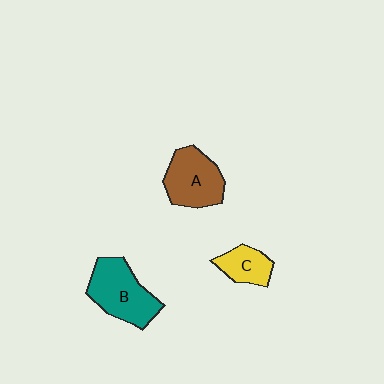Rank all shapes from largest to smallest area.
From largest to smallest: B (teal), A (brown), C (yellow).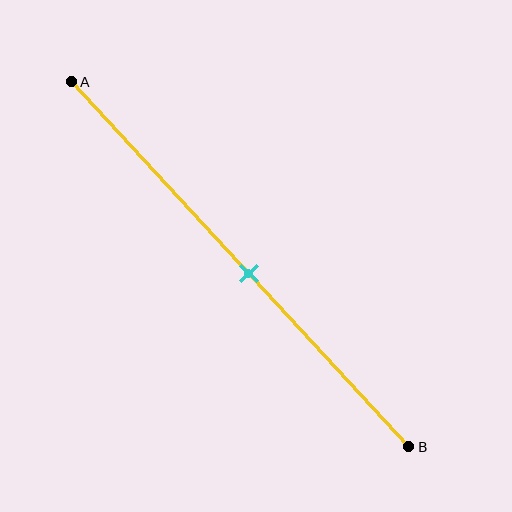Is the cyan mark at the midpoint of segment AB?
Yes, the mark is approximately at the midpoint.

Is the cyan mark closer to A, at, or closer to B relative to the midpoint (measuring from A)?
The cyan mark is approximately at the midpoint of segment AB.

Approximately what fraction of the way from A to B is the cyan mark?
The cyan mark is approximately 55% of the way from A to B.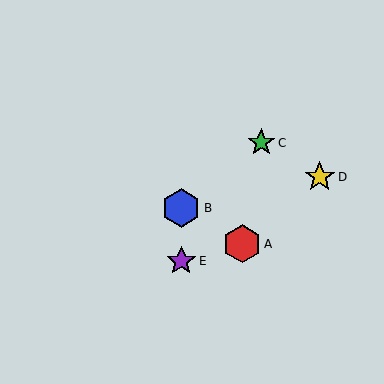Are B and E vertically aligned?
Yes, both are at x≈181.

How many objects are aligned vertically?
2 objects (B, E) are aligned vertically.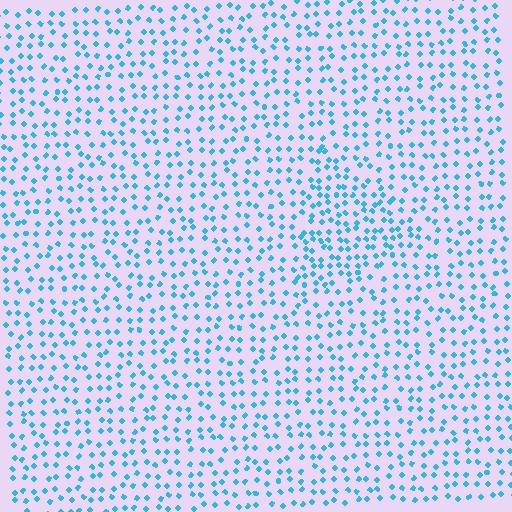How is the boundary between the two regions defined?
The boundary is defined by a change in element density (approximately 1.6x ratio). All elements are the same color, size, and shape.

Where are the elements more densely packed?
The elements are more densely packed inside the triangle boundary.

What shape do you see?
I see a triangle.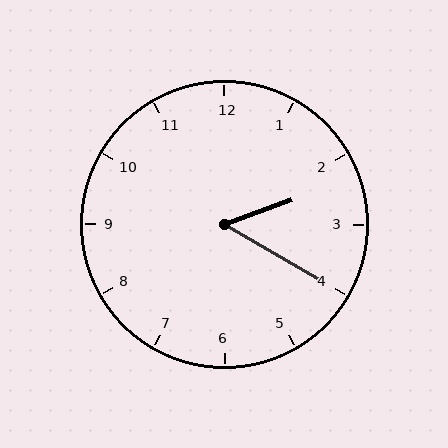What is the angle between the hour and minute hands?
Approximately 50 degrees.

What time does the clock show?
2:20.